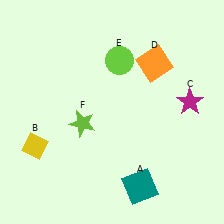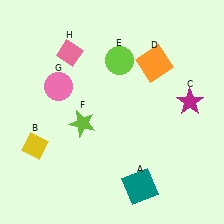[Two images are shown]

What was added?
A pink circle (G), a pink diamond (H) were added in Image 2.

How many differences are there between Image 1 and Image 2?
There are 2 differences between the two images.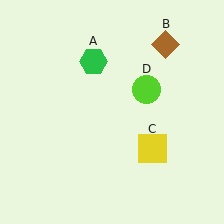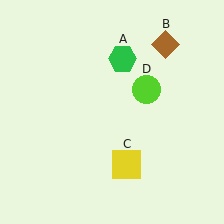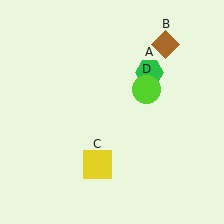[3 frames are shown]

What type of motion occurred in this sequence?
The green hexagon (object A), yellow square (object C) rotated clockwise around the center of the scene.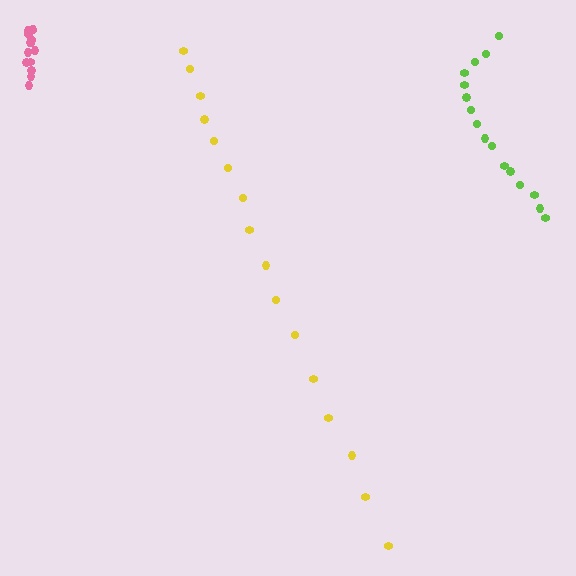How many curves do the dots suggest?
There are 3 distinct paths.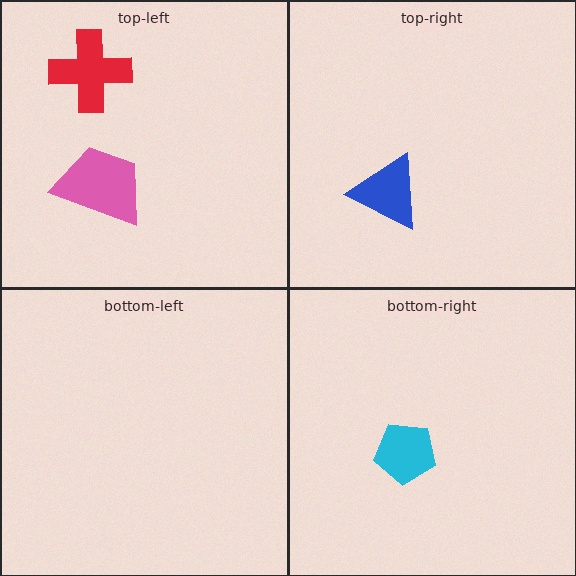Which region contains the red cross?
The top-left region.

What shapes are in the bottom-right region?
The cyan pentagon.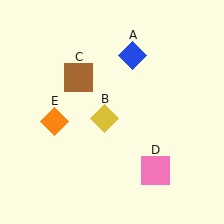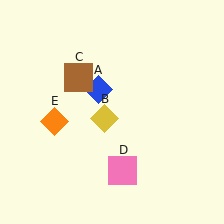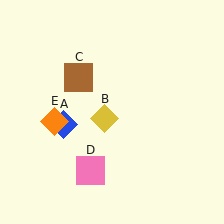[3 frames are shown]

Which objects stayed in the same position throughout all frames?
Yellow diamond (object B) and brown square (object C) and orange diamond (object E) remained stationary.